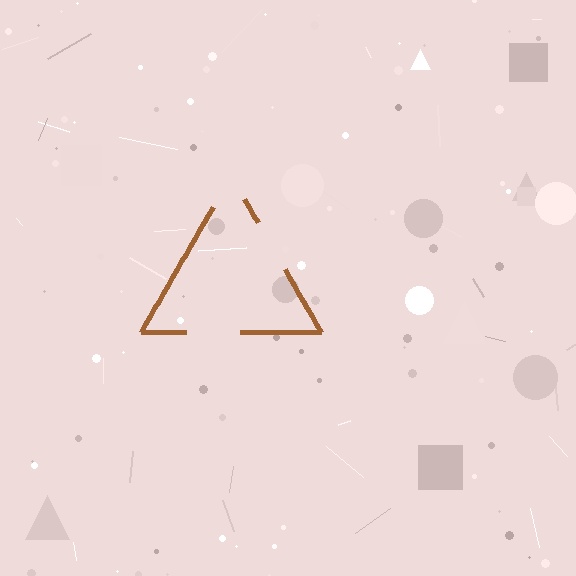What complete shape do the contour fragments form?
The contour fragments form a triangle.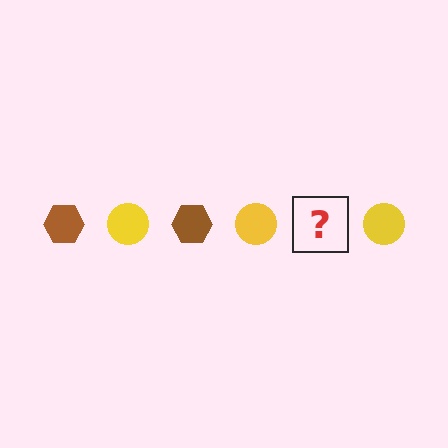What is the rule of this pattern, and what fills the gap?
The rule is that the pattern alternates between brown hexagon and yellow circle. The gap should be filled with a brown hexagon.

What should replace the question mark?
The question mark should be replaced with a brown hexagon.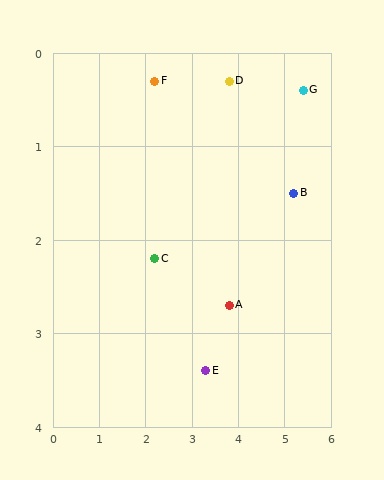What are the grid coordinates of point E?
Point E is at approximately (3.3, 3.4).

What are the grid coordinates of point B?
Point B is at approximately (5.2, 1.5).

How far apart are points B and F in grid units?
Points B and F are about 3.2 grid units apart.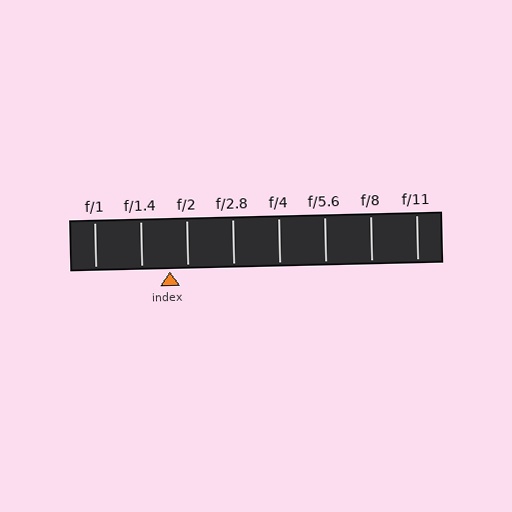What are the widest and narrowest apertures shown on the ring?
The widest aperture shown is f/1 and the narrowest is f/11.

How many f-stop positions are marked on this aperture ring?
There are 8 f-stop positions marked.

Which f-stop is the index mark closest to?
The index mark is closest to f/2.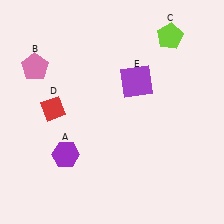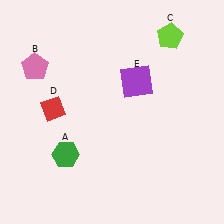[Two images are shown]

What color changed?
The hexagon (A) changed from purple in Image 1 to green in Image 2.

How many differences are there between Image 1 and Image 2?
There is 1 difference between the two images.